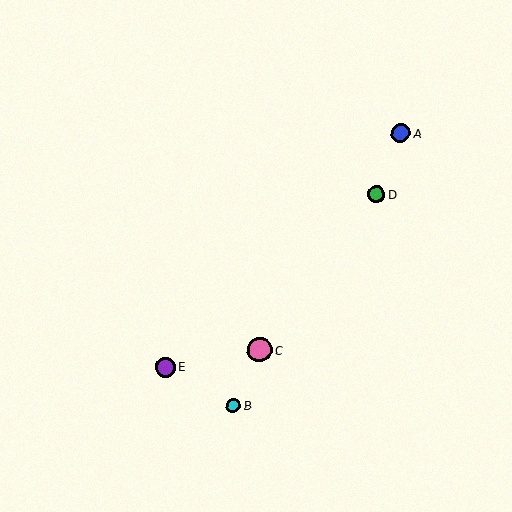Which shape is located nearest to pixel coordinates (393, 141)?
The blue circle (labeled A) at (400, 133) is nearest to that location.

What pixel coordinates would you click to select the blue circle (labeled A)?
Click at (400, 133) to select the blue circle A.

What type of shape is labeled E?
Shape E is a purple circle.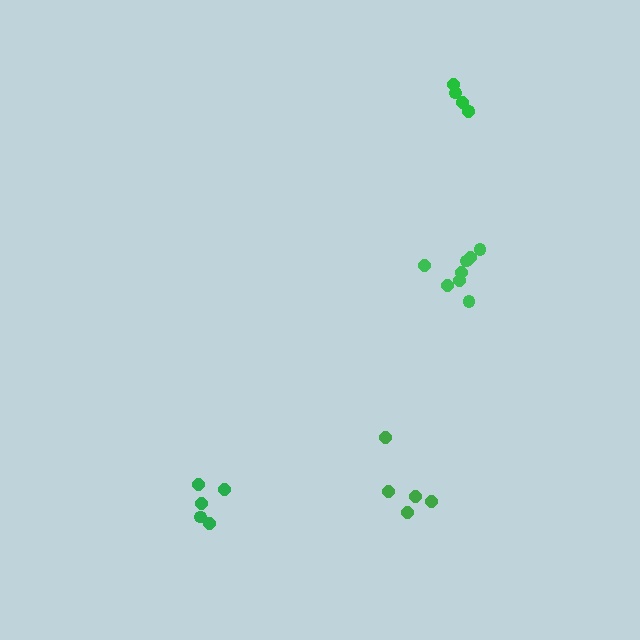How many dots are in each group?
Group 1: 5 dots, Group 2: 5 dots, Group 3: 5 dots, Group 4: 8 dots (23 total).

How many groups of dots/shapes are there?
There are 4 groups.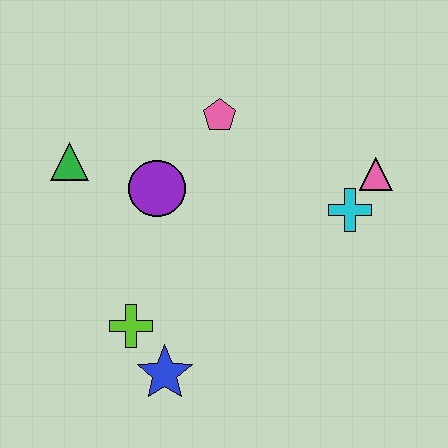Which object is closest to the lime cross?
The blue star is closest to the lime cross.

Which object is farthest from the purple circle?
The pink triangle is farthest from the purple circle.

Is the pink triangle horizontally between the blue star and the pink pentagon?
No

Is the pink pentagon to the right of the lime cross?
Yes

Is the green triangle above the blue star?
Yes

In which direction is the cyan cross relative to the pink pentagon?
The cyan cross is to the right of the pink pentagon.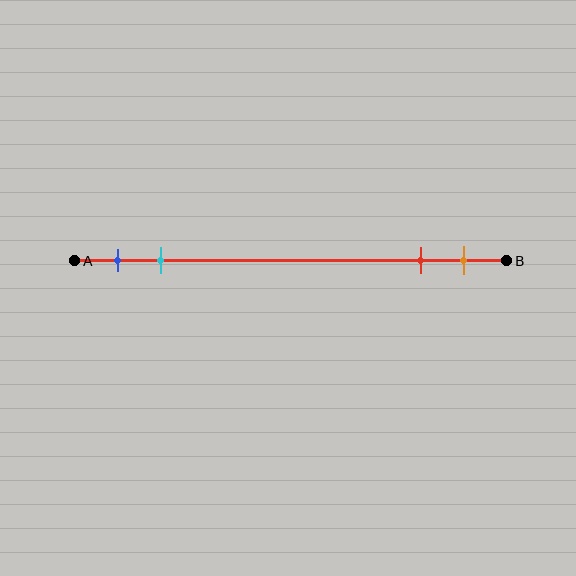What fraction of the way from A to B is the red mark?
The red mark is approximately 80% (0.8) of the way from A to B.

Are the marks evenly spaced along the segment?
No, the marks are not evenly spaced.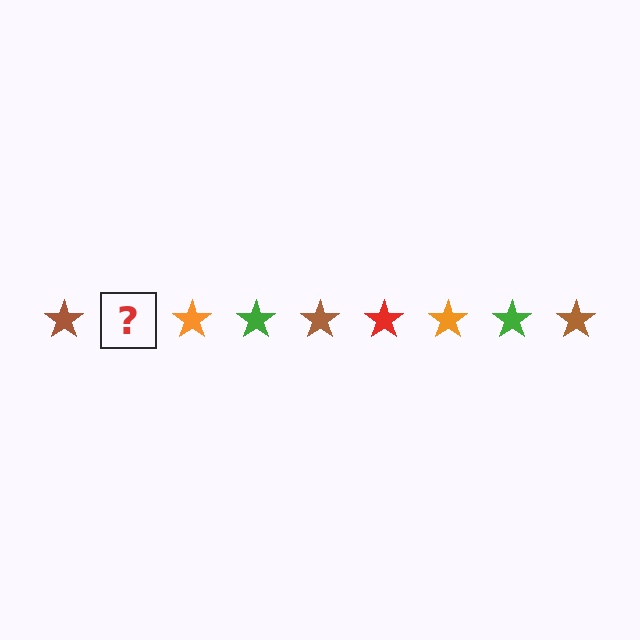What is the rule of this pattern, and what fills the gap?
The rule is that the pattern cycles through brown, red, orange, green stars. The gap should be filled with a red star.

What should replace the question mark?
The question mark should be replaced with a red star.